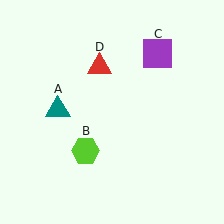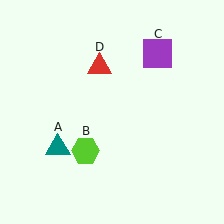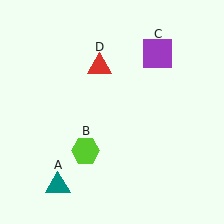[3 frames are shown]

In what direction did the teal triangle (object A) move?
The teal triangle (object A) moved down.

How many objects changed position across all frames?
1 object changed position: teal triangle (object A).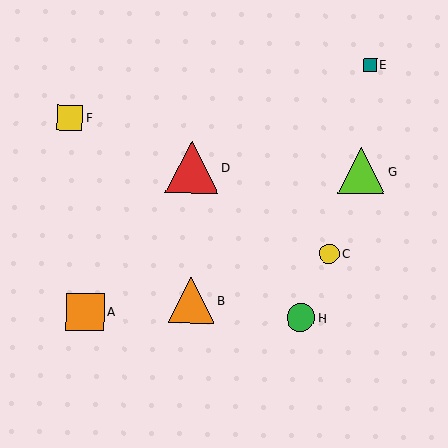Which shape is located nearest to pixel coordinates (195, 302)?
The orange triangle (labeled B) at (191, 300) is nearest to that location.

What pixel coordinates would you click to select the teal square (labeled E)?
Click at (370, 65) to select the teal square E.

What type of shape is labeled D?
Shape D is a red triangle.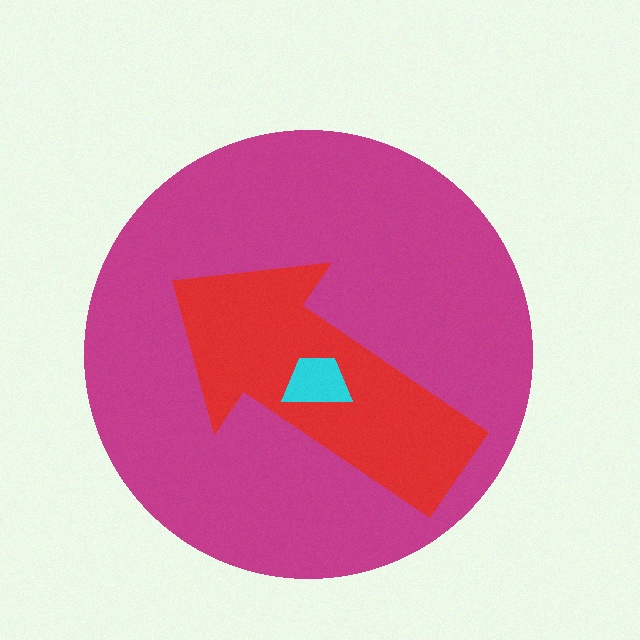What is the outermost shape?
The magenta circle.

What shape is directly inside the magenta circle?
The red arrow.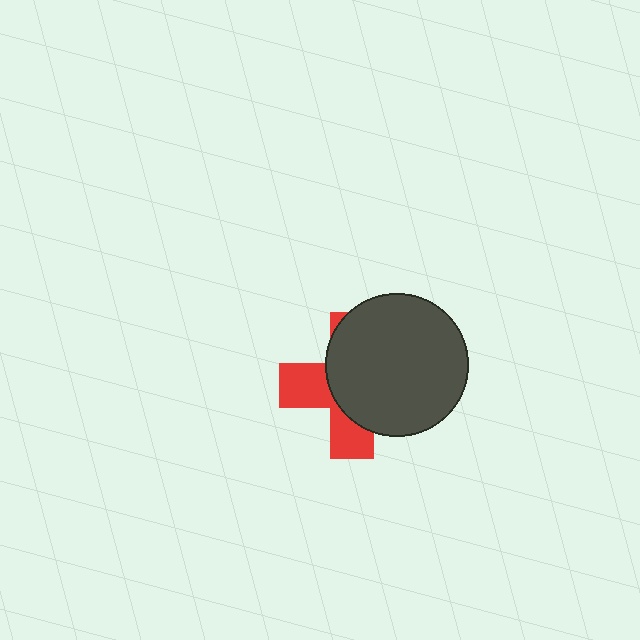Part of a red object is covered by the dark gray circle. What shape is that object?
It is a cross.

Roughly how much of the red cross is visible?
A small part of it is visible (roughly 38%).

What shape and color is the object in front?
The object in front is a dark gray circle.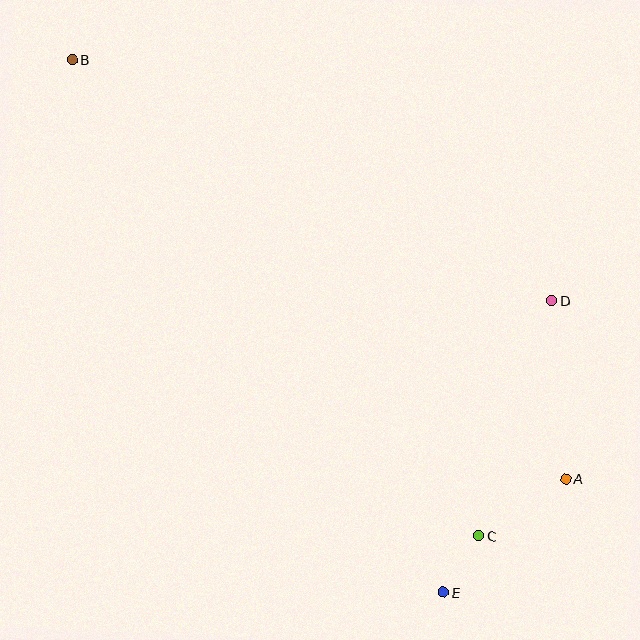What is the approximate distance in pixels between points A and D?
The distance between A and D is approximately 179 pixels.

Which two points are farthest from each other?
Points B and E are farthest from each other.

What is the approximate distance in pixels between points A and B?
The distance between A and B is approximately 648 pixels.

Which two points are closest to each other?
Points C and E are closest to each other.